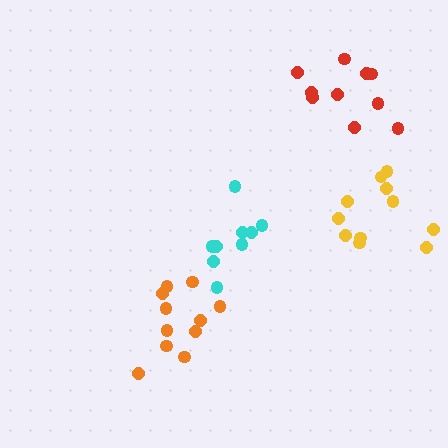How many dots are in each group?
Group 1: 11 dots, Group 2: 11 dots, Group 3: 9 dots, Group 4: 10 dots (41 total).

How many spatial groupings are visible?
There are 4 spatial groupings.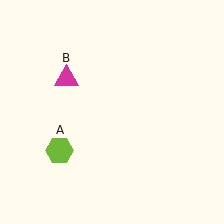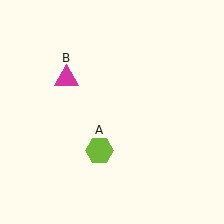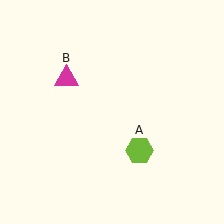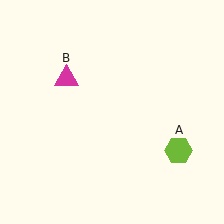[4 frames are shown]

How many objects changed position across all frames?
1 object changed position: lime hexagon (object A).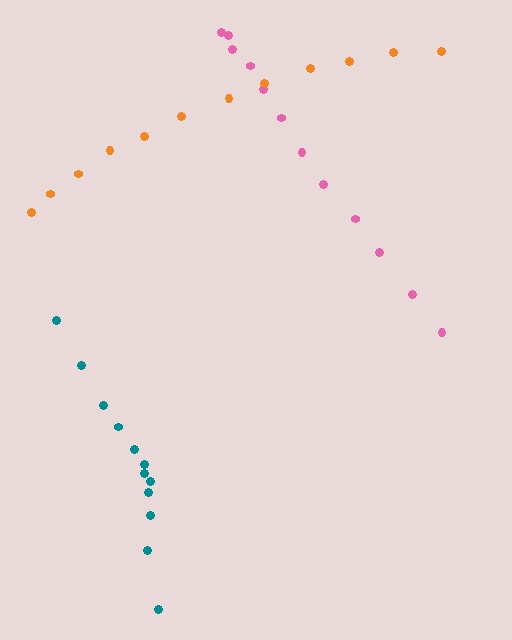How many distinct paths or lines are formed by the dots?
There are 3 distinct paths.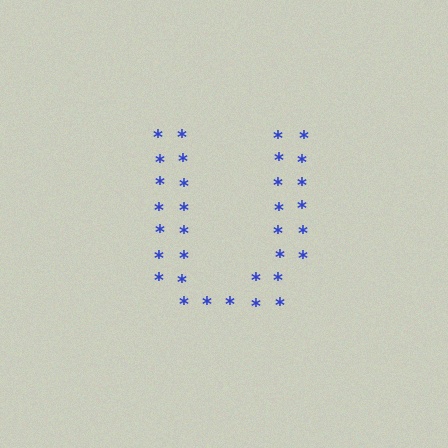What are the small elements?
The small elements are asterisks.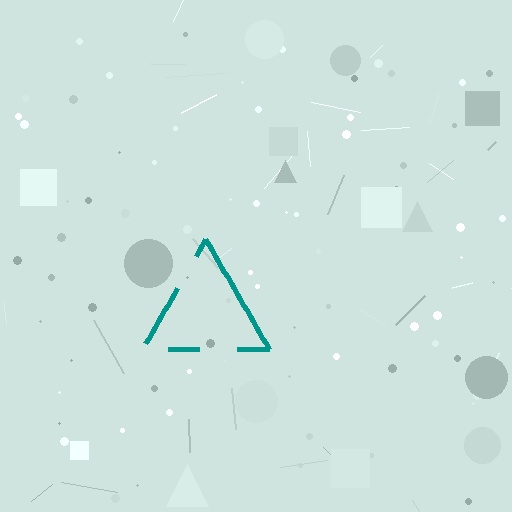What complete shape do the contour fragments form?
The contour fragments form a triangle.